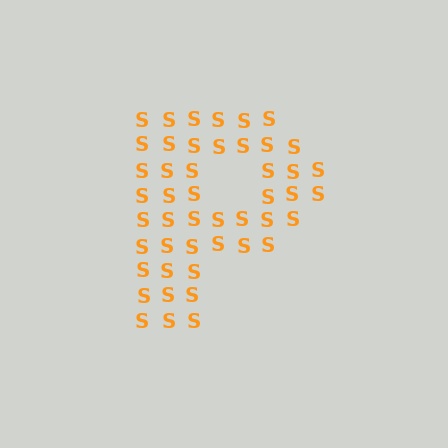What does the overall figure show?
The overall figure shows the letter P.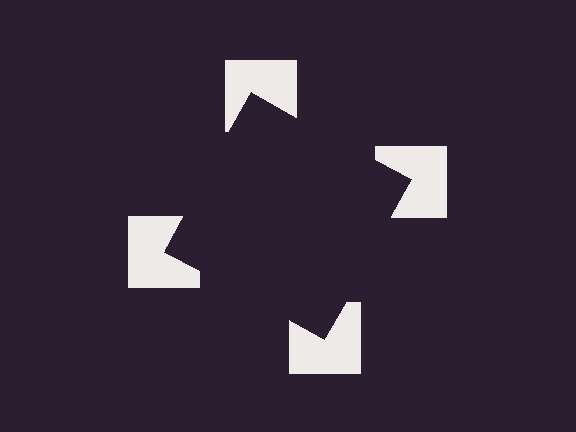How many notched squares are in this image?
There are 4 — one at each vertex of the illusory square.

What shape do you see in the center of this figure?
An illusory square — its edges are inferred from the aligned wedge cuts in the notched squares, not physically drawn.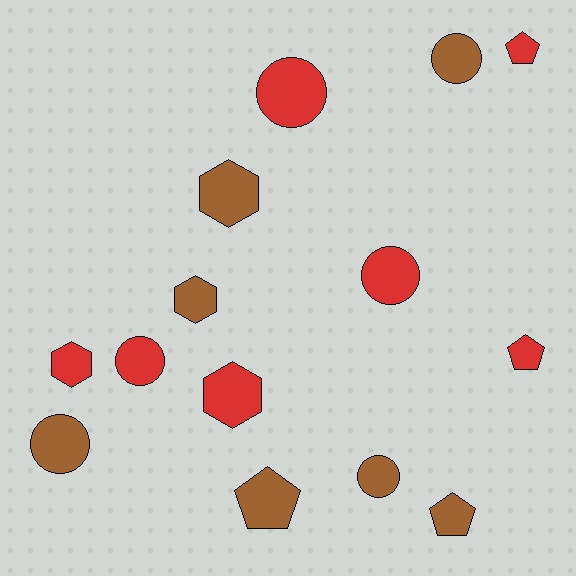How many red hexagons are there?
There are 2 red hexagons.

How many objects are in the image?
There are 14 objects.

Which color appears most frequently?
Brown, with 7 objects.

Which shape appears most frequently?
Circle, with 6 objects.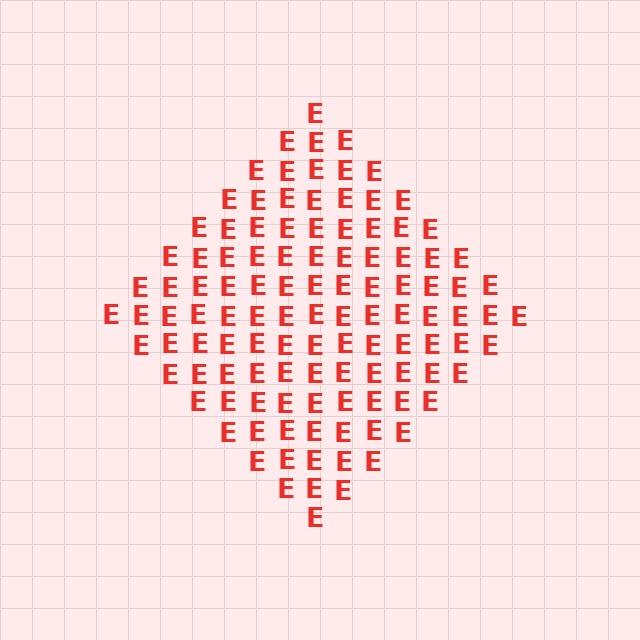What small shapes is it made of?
It is made of small letter E's.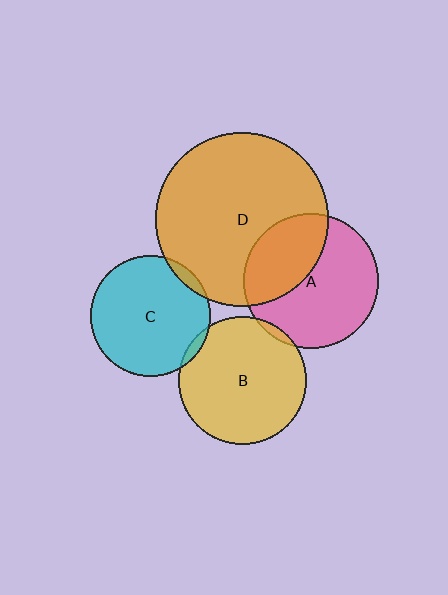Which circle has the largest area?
Circle D (orange).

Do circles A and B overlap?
Yes.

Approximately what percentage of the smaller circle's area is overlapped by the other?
Approximately 5%.